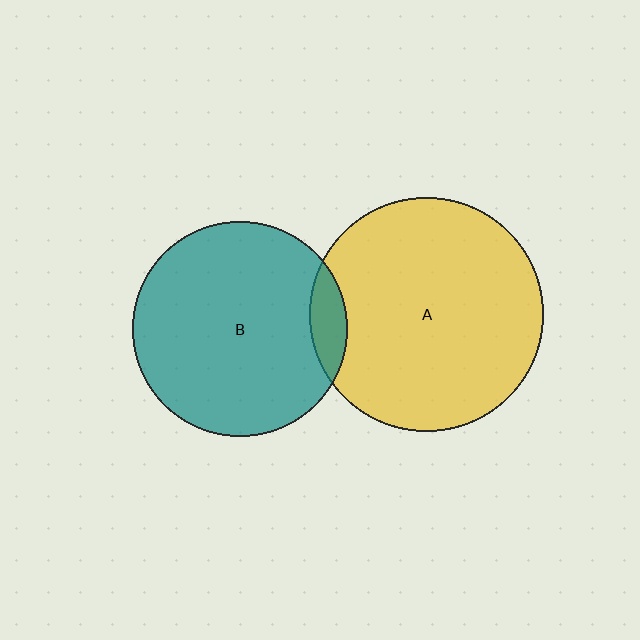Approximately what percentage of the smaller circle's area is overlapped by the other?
Approximately 10%.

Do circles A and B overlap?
Yes.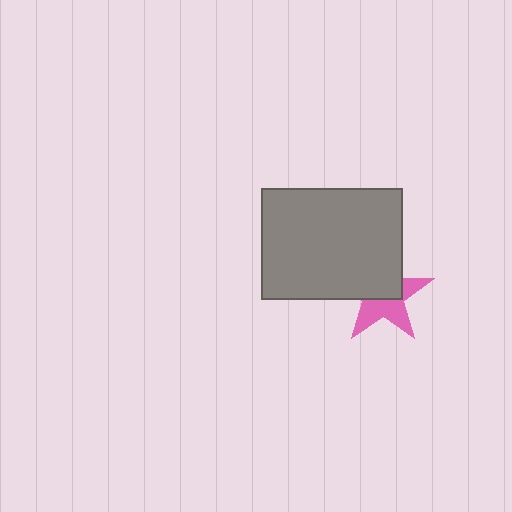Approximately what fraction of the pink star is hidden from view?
Roughly 50% of the pink star is hidden behind the gray rectangle.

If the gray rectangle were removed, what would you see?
You would see the complete pink star.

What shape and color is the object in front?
The object in front is a gray rectangle.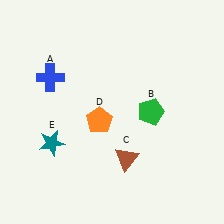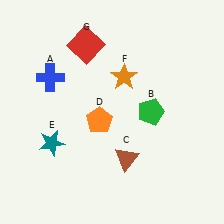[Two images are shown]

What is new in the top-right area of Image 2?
An orange star (F) was added in the top-right area of Image 2.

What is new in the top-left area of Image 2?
A red square (G) was added in the top-left area of Image 2.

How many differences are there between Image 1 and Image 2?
There are 2 differences between the two images.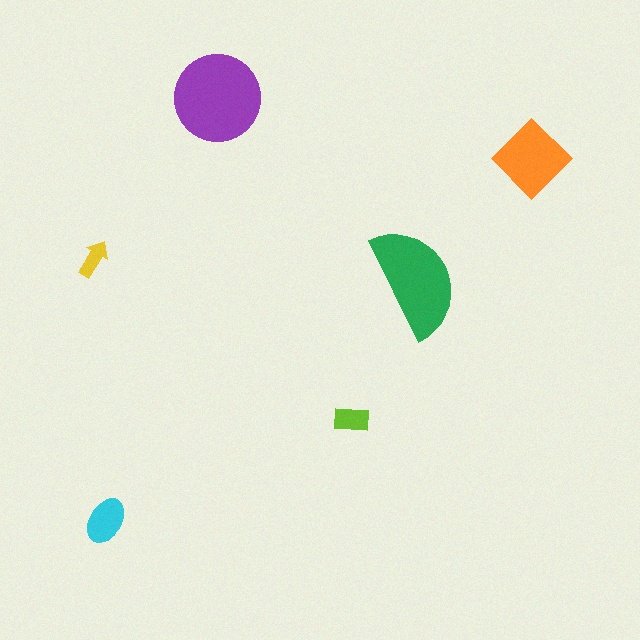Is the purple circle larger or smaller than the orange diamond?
Larger.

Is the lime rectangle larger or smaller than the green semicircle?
Smaller.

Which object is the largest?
The purple circle.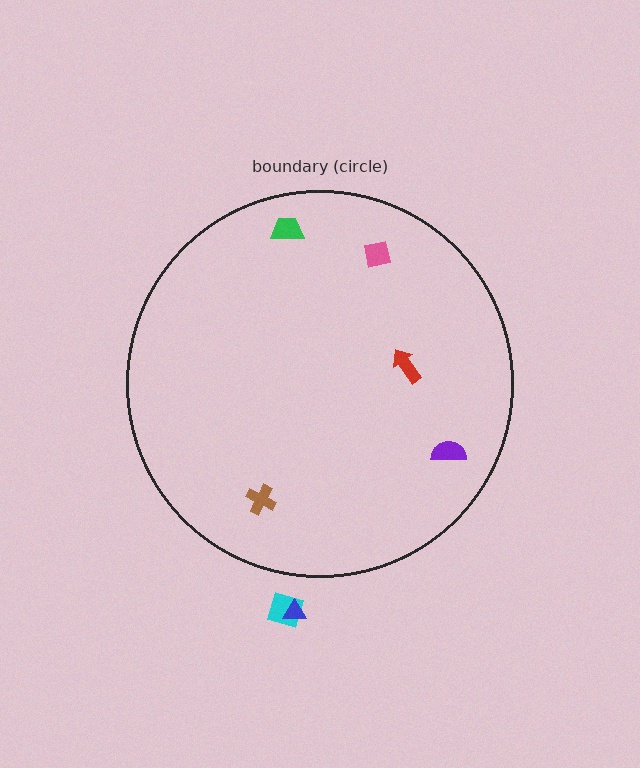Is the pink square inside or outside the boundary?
Inside.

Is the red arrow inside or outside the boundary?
Inside.